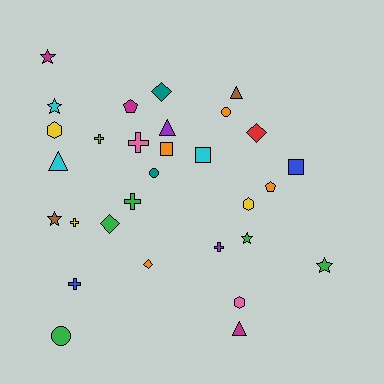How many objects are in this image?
There are 30 objects.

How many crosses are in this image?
There are 6 crosses.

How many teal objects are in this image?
There are 2 teal objects.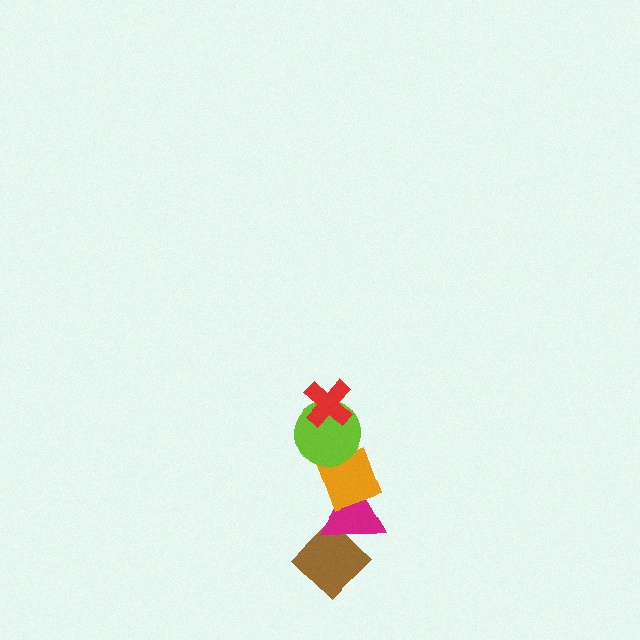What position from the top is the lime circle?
The lime circle is 2nd from the top.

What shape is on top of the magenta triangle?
The orange diamond is on top of the magenta triangle.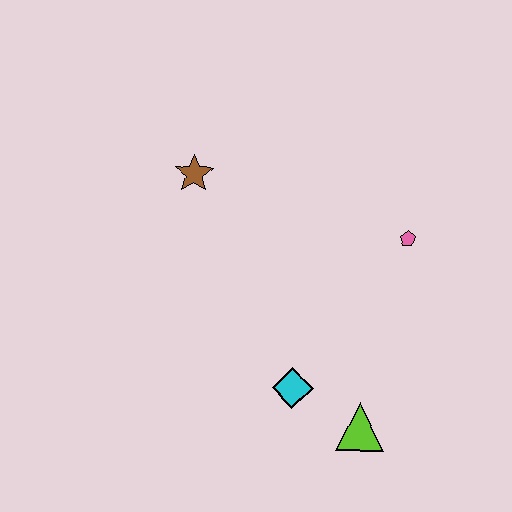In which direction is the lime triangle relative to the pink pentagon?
The lime triangle is below the pink pentagon.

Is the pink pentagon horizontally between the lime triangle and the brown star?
No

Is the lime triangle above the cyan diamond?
No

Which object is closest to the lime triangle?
The cyan diamond is closest to the lime triangle.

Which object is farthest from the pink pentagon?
The brown star is farthest from the pink pentagon.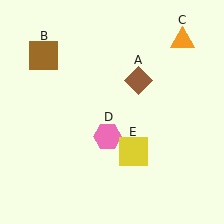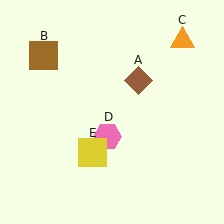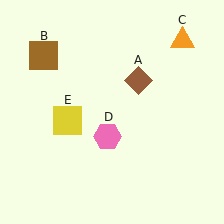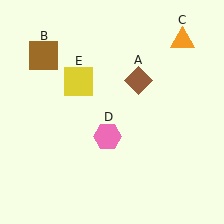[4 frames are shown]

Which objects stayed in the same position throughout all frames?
Brown diamond (object A) and brown square (object B) and orange triangle (object C) and pink hexagon (object D) remained stationary.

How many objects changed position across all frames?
1 object changed position: yellow square (object E).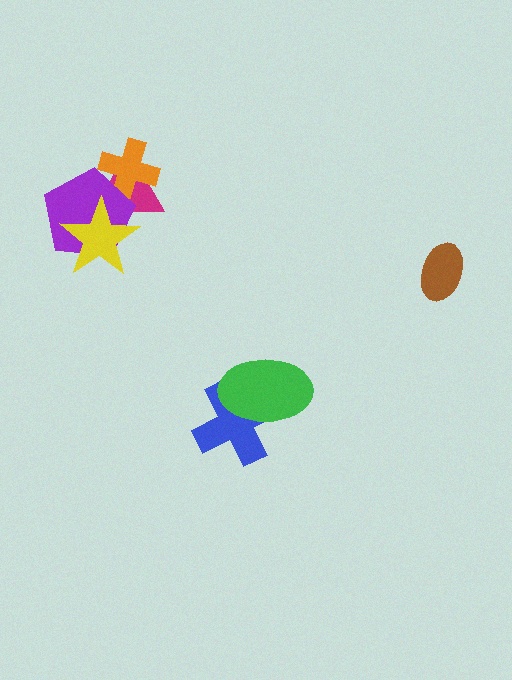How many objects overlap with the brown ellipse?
0 objects overlap with the brown ellipse.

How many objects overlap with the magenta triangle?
3 objects overlap with the magenta triangle.